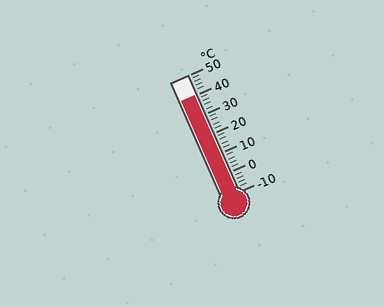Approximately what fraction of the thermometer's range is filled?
The thermometer is filled to approximately 85% of its range.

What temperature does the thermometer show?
The thermometer shows approximately 40°C.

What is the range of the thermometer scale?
The thermometer scale ranges from -10°C to 50°C.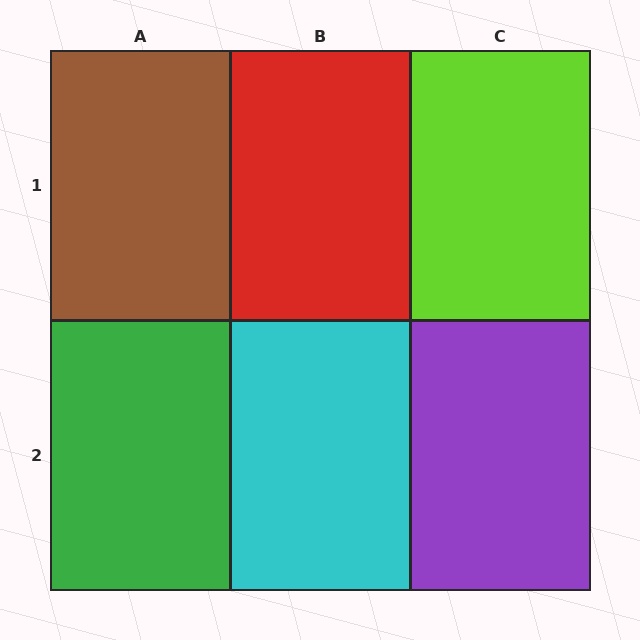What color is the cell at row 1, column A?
Brown.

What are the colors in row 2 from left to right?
Green, cyan, purple.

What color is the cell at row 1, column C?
Lime.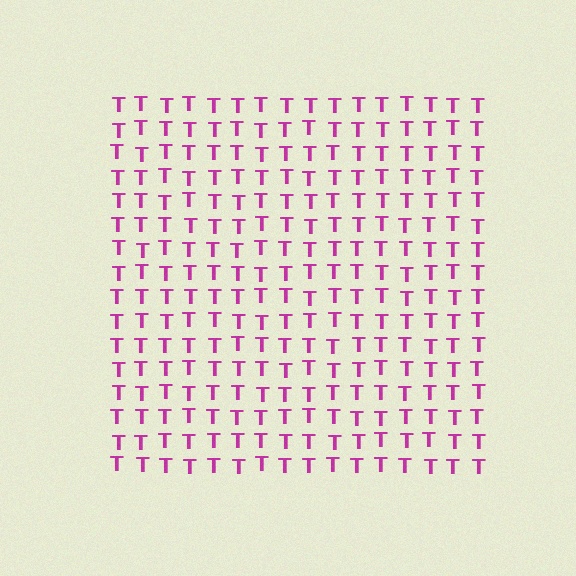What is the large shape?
The large shape is a square.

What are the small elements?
The small elements are letter T's.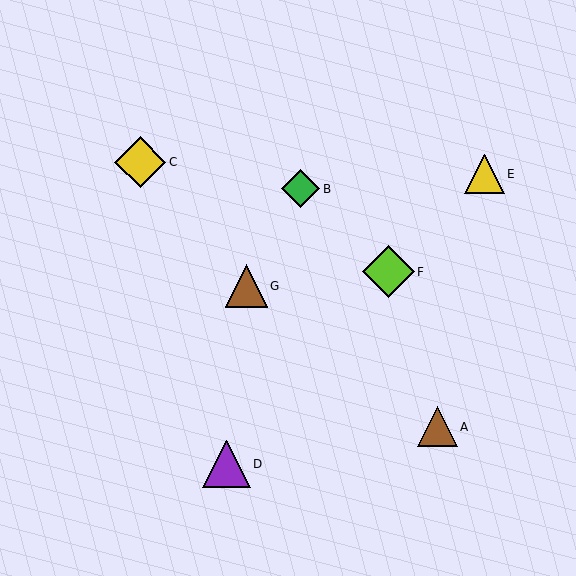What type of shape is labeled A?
Shape A is a brown triangle.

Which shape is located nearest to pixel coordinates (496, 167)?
The yellow triangle (labeled E) at (484, 174) is nearest to that location.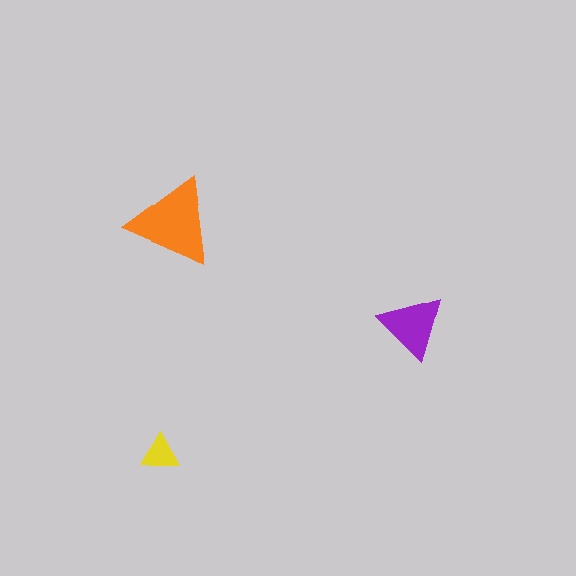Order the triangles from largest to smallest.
the orange one, the purple one, the yellow one.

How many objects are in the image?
There are 3 objects in the image.